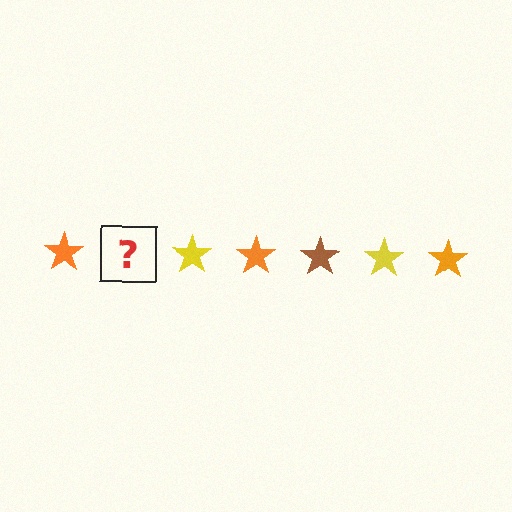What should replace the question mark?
The question mark should be replaced with a brown star.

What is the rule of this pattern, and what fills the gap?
The rule is that the pattern cycles through orange, brown, yellow stars. The gap should be filled with a brown star.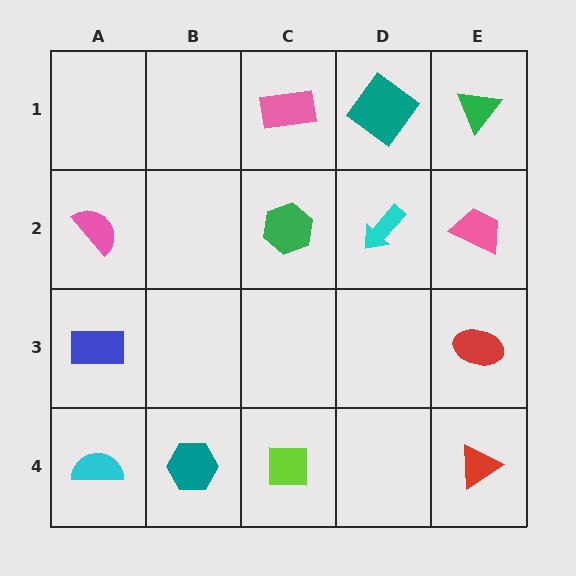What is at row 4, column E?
A red triangle.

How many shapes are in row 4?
4 shapes.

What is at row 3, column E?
A red ellipse.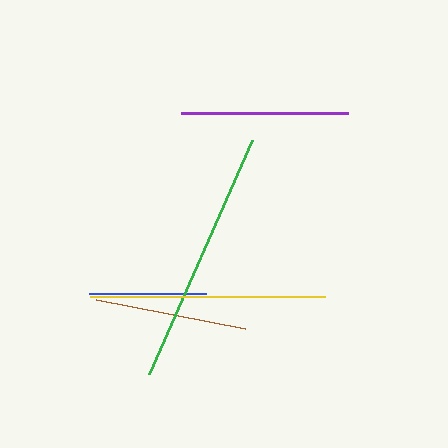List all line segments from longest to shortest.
From longest to shortest: green, yellow, purple, brown, blue.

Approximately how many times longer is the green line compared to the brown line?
The green line is approximately 1.7 times the length of the brown line.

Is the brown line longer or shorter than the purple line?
The purple line is longer than the brown line.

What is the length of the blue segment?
The blue segment is approximately 117 pixels long.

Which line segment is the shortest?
The blue line is the shortest at approximately 117 pixels.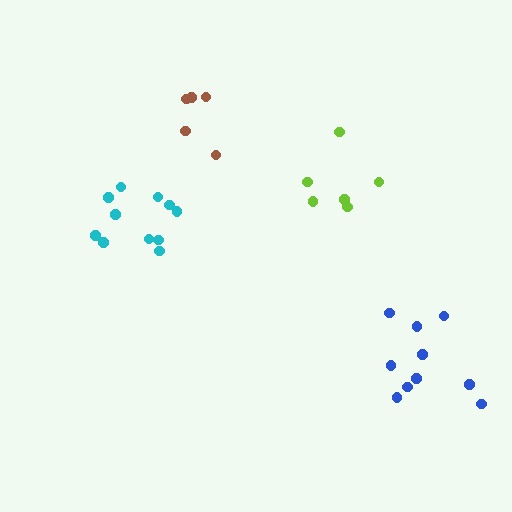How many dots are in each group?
Group 1: 6 dots, Group 2: 11 dots, Group 3: 10 dots, Group 4: 5 dots (32 total).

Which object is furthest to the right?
The blue cluster is rightmost.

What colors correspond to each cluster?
The clusters are colored: lime, cyan, blue, brown.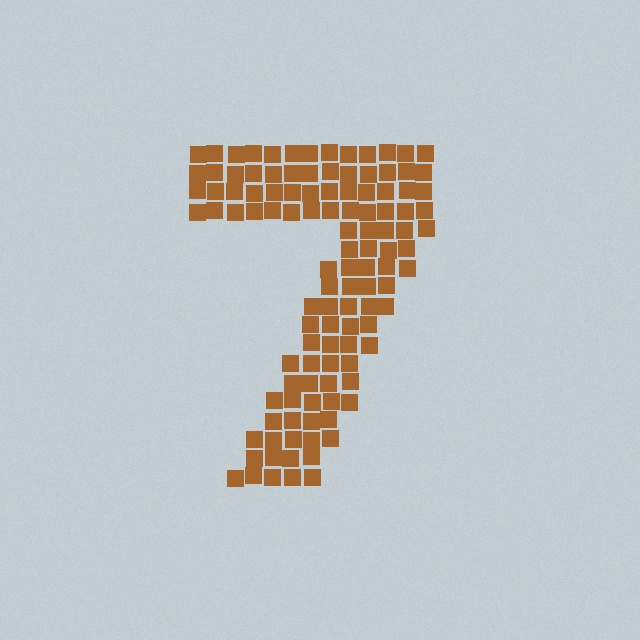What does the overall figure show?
The overall figure shows the digit 7.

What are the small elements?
The small elements are squares.